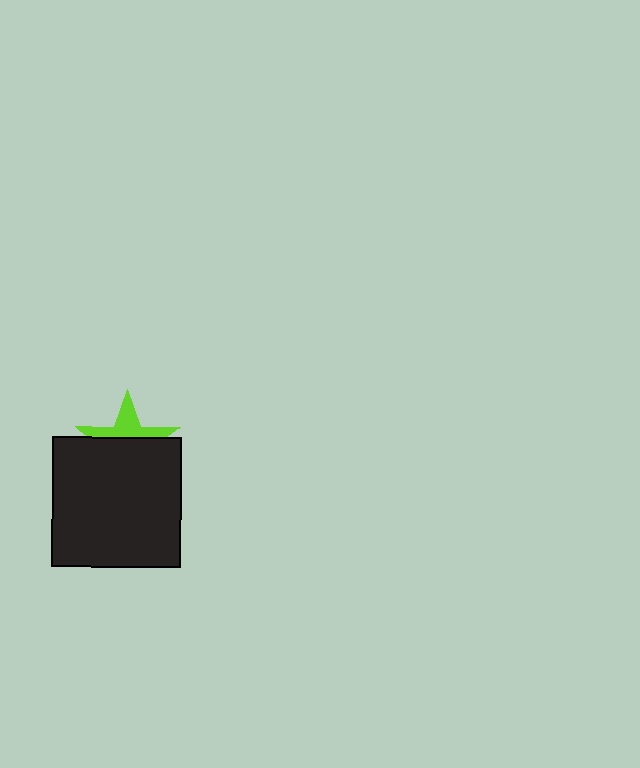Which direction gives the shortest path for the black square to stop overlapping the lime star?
Moving down gives the shortest separation.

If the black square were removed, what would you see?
You would see the complete lime star.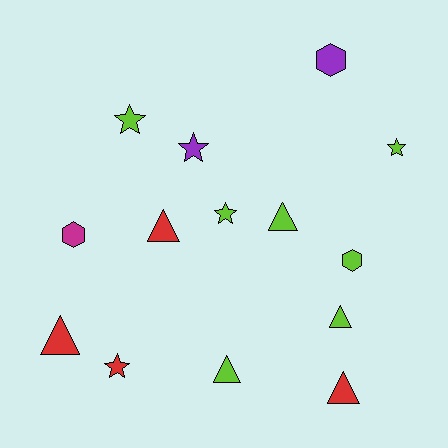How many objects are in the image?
There are 14 objects.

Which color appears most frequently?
Lime, with 7 objects.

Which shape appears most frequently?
Triangle, with 6 objects.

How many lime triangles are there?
There are 3 lime triangles.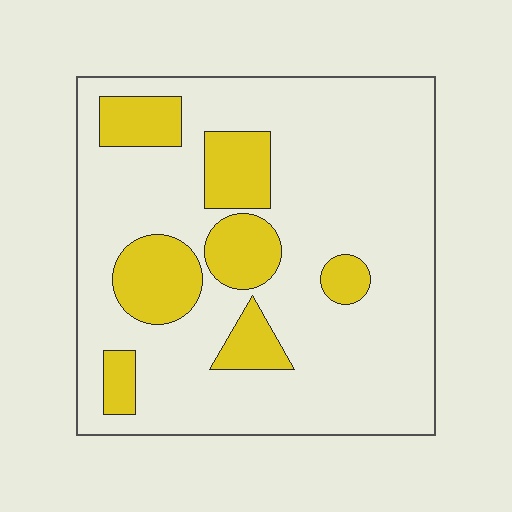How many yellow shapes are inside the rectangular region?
7.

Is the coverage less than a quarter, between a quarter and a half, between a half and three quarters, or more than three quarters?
Less than a quarter.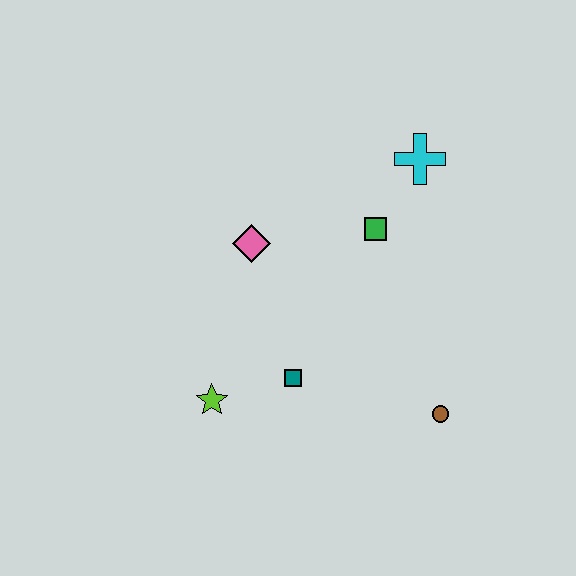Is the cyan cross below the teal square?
No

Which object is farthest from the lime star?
The cyan cross is farthest from the lime star.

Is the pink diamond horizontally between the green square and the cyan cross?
No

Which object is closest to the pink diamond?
The green square is closest to the pink diamond.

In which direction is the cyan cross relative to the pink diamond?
The cyan cross is to the right of the pink diamond.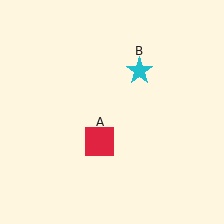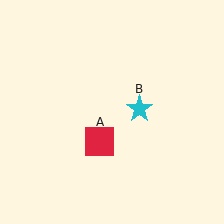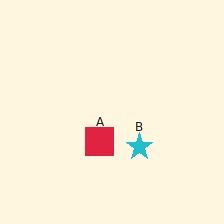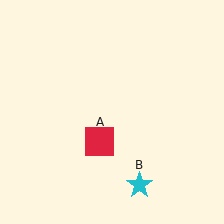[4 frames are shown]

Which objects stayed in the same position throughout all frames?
Red square (object A) remained stationary.